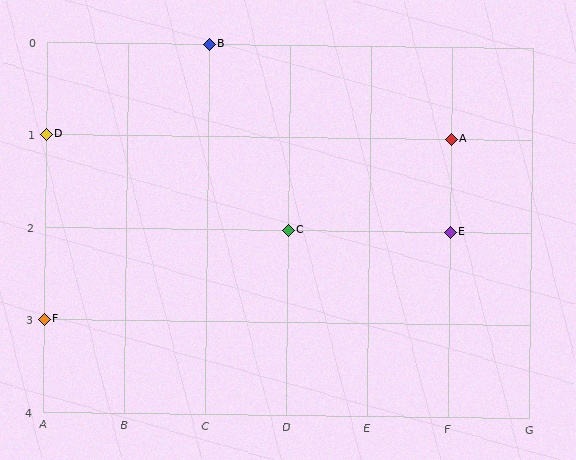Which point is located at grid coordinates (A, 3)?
Point F is at (A, 3).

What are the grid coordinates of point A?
Point A is at grid coordinates (F, 1).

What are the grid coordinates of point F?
Point F is at grid coordinates (A, 3).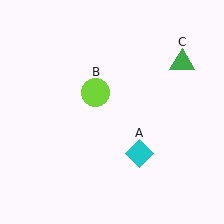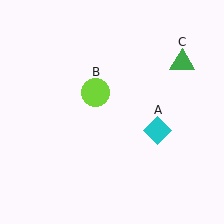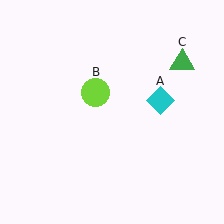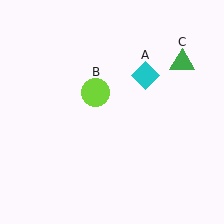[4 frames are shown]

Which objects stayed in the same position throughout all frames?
Lime circle (object B) and green triangle (object C) remained stationary.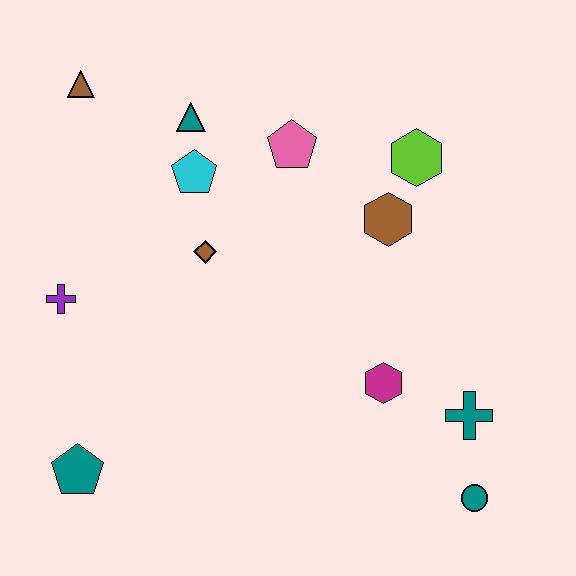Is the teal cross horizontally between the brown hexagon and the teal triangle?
No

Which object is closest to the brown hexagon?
The lime hexagon is closest to the brown hexagon.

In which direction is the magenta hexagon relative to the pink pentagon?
The magenta hexagon is below the pink pentagon.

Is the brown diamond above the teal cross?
Yes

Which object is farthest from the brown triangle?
The teal circle is farthest from the brown triangle.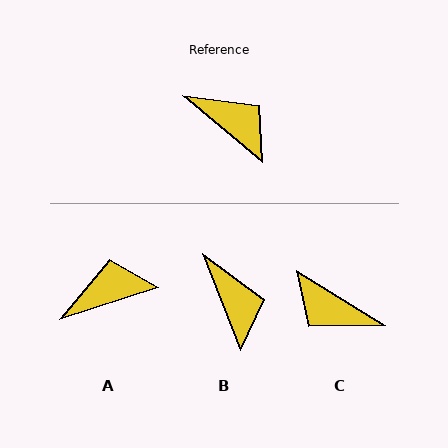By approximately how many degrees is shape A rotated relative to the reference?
Approximately 58 degrees counter-clockwise.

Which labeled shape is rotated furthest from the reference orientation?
C, about 172 degrees away.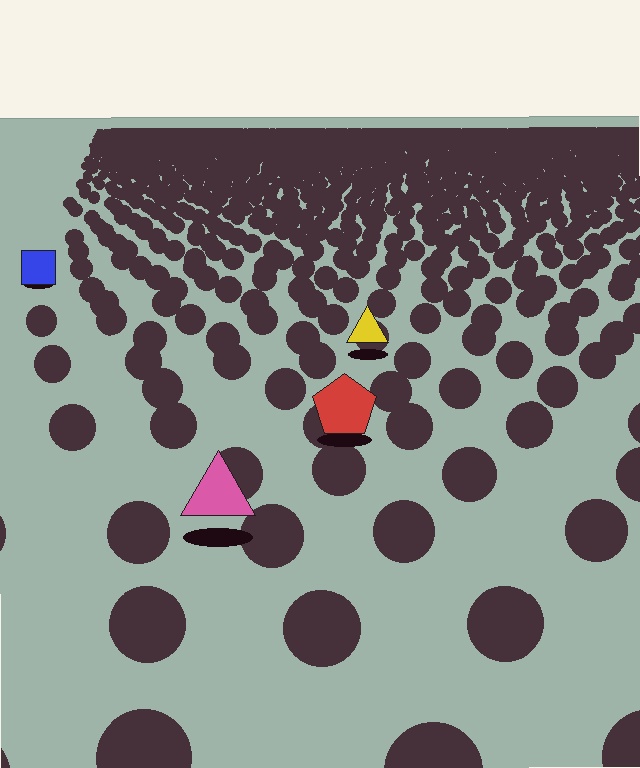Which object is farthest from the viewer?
The blue square is farthest from the viewer. It appears smaller and the ground texture around it is denser.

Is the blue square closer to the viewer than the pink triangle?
No. The pink triangle is closer — you can tell from the texture gradient: the ground texture is coarser near it.